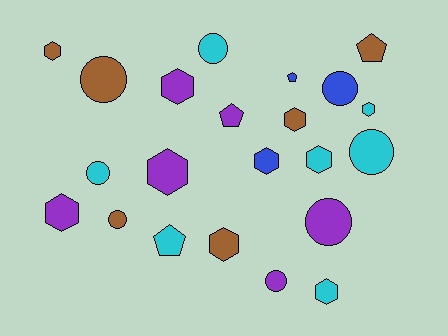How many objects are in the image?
There are 22 objects.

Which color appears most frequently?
Cyan, with 7 objects.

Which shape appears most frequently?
Hexagon, with 10 objects.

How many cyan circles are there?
There are 3 cyan circles.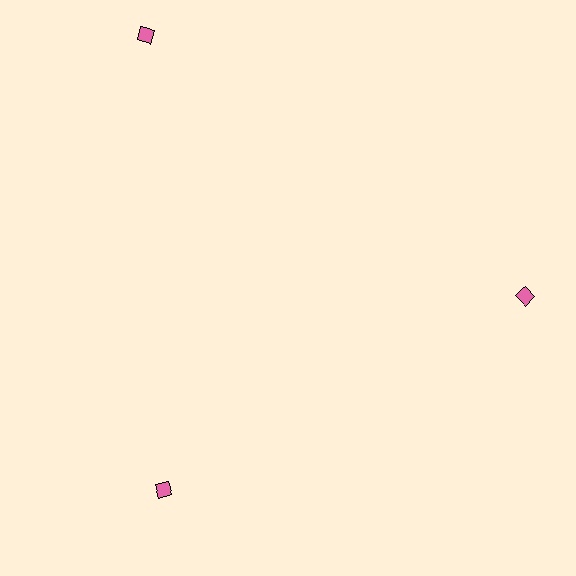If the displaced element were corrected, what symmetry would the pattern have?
It would have 3-fold rotational symmetry — the pattern would map onto itself every 120 degrees.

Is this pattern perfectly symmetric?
No. The 3 pink diamonds are arranged in a ring, but one element near the 11 o'clock position is pushed outward from the center, breaking the 3-fold rotational symmetry.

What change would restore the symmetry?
The symmetry would be restored by moving it inward, back onto the ring so that all 3 diamonds sit at equal angles and equal distance from the center.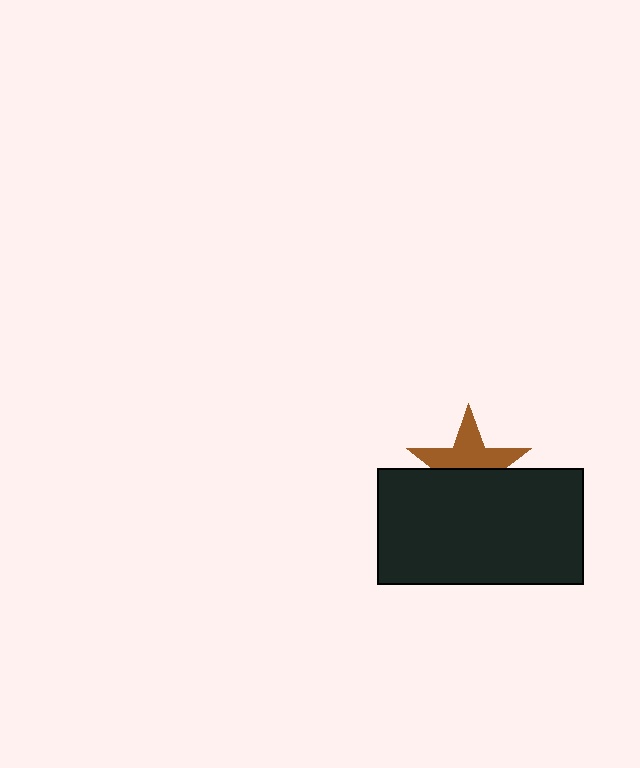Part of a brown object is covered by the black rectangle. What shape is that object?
It is a star.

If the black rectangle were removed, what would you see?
You would see the complete brown star.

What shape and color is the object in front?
The object in front is a black rectangle.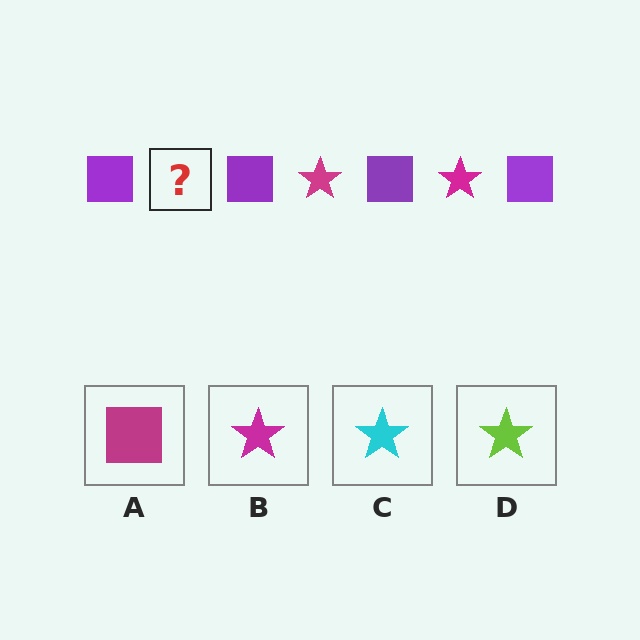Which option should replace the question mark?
Option B.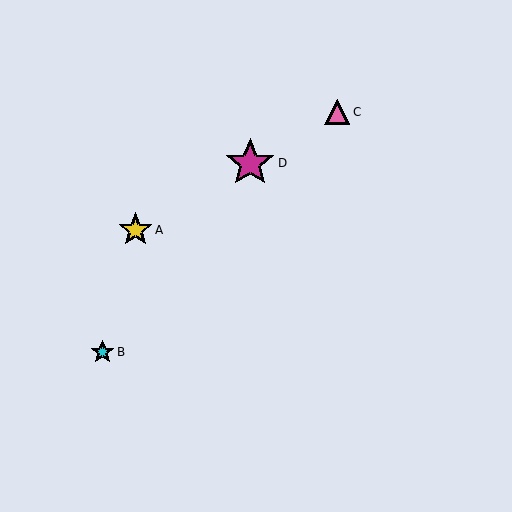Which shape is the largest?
The magenta star (labeled D) is the largest.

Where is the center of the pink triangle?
The center of the pink triangle is at (337, 112).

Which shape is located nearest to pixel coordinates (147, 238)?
The yellow star (labeled A) at (136, 230) is nearest to that location.